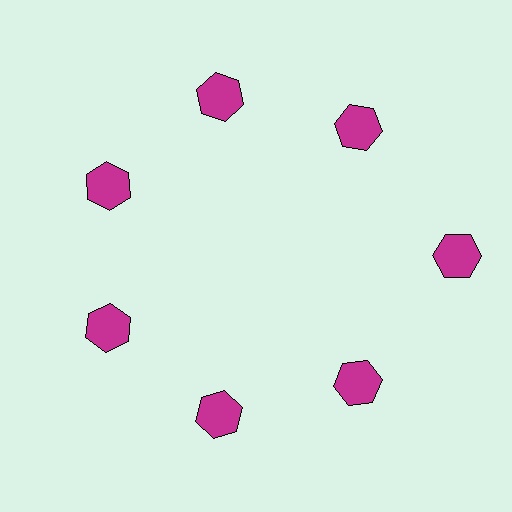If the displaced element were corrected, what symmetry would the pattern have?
It would have 7-fold rotational symmetry — the pattern would map onto itself every 51 degrees.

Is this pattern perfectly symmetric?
No. The 7 magenta hexagons are arranged in a ring, but one element near the 3 o'clock position is pushed outward from the center, breaking the 7-fold rotational symmetry.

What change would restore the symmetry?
The symmetry would be restored by moving it inward, back onto the ring so that all 7 hexagons sit at equal angles and equal distance from the center.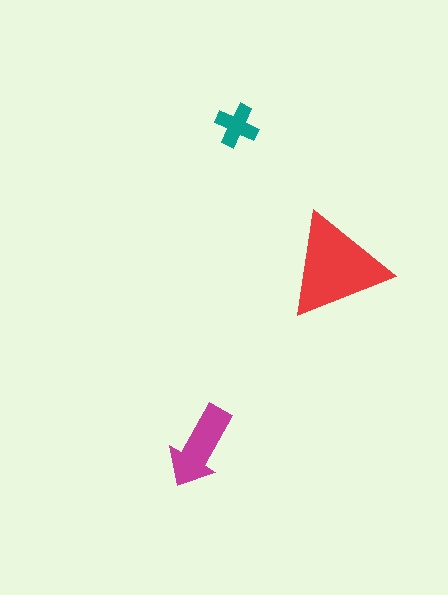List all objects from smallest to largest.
The teal cross, the magenta arrow, the red triangle.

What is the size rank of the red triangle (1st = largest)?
1st.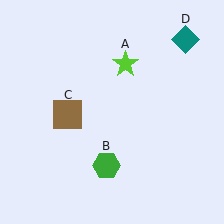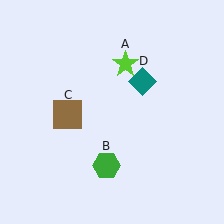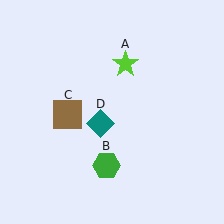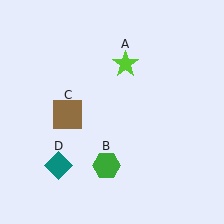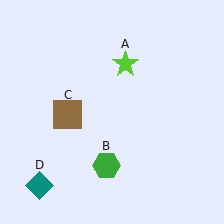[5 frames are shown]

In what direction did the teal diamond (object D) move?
The teal diamond (object D) moved down and to the left.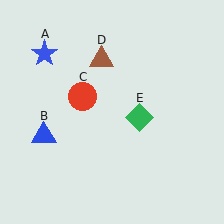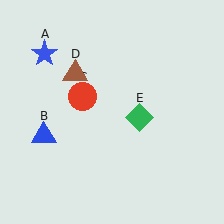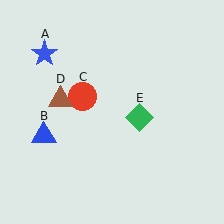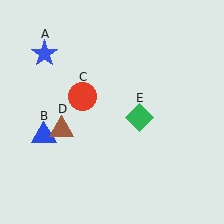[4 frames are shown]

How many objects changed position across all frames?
1 object changed position: brown triangle (object D).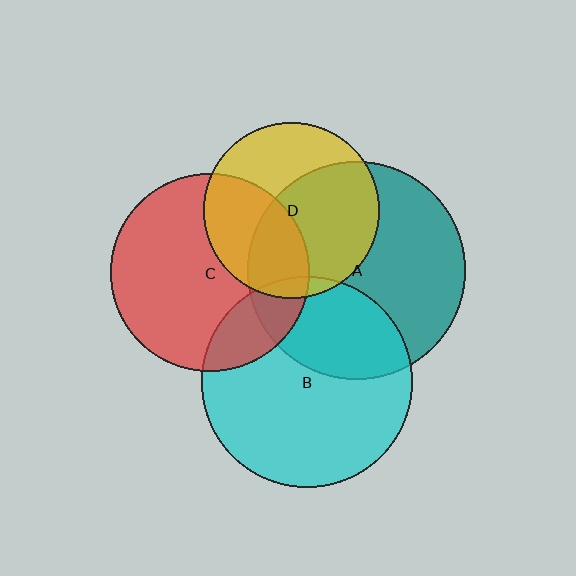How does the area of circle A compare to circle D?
Approximately 1.5 times.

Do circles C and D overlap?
Yes.